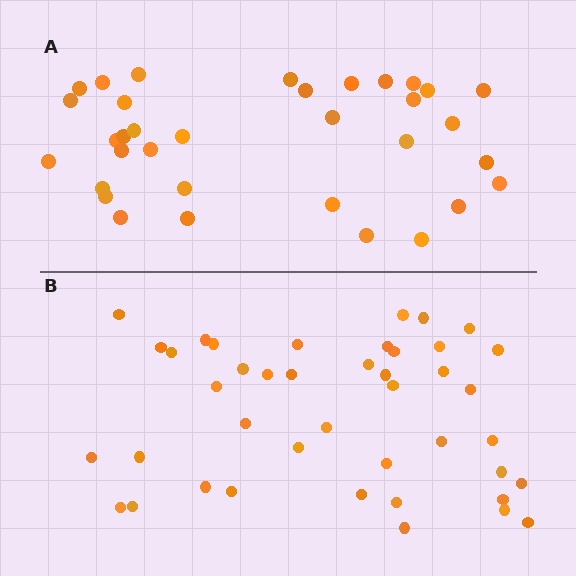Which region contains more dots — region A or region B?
Region B (the bottom region) has more dots.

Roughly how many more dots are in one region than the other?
Region B has roughly 8 or so more dots than region A.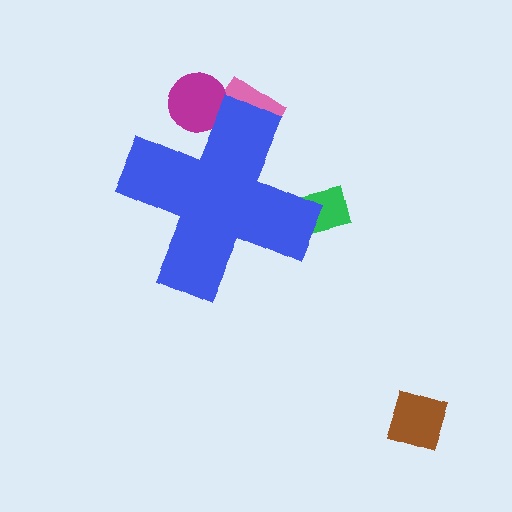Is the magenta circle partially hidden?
Yes, the magenta circle is partially hidden behind the blue cross.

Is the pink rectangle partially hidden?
Yes, the pink rectangle is partially hidden behind the blue cross.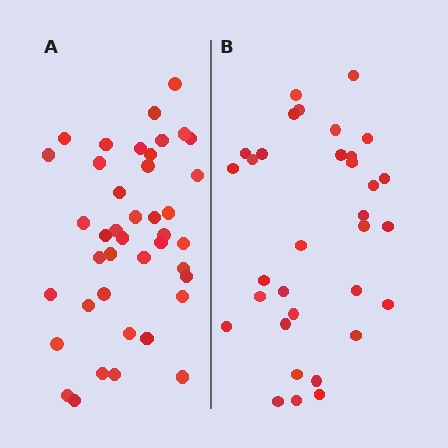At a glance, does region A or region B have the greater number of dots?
Region A (the left region) has more dots.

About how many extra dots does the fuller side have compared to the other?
Region A has roughly 8 or so more dots than region B.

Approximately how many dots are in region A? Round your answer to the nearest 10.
About 40 dots. (The exact count is 41, which rounds to 40.)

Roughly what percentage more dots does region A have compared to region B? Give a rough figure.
About 25% more.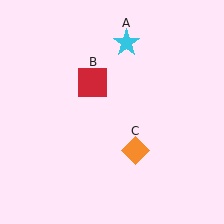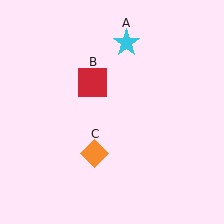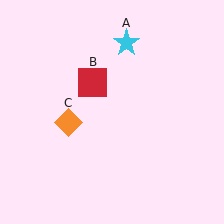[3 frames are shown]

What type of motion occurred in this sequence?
The orange diamond (object C) rotated clockwise around the center of the scene.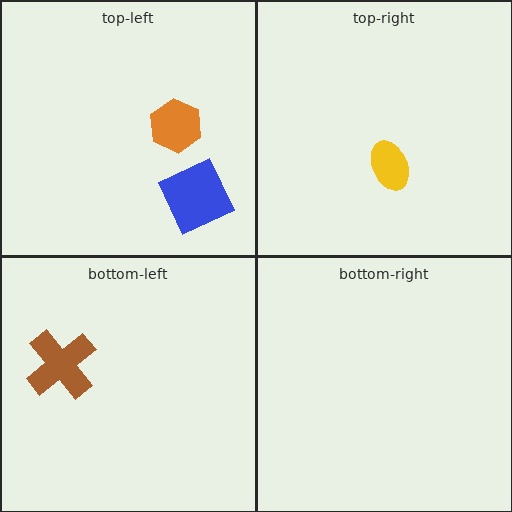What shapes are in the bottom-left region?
The brown cross.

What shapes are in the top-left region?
The blue square, the orange hexagon.